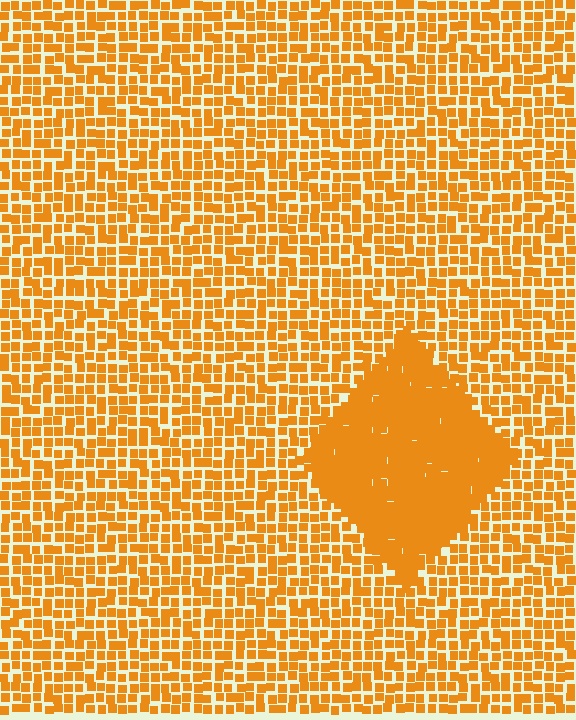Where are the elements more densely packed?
The elements are more densely packed inside the diamond boundary.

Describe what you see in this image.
The image contains small orange elements arranged at two different densities. A diamond-shaped region is visible where the elements are more densely packed than the surrounding area.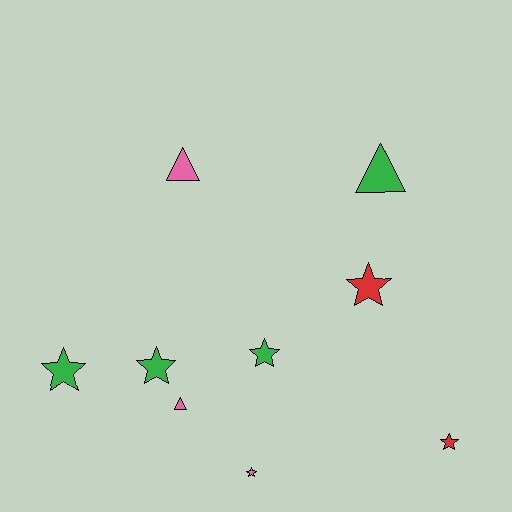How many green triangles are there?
There is 1 green triangle.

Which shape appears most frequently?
Star, with 6 objects.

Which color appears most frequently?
Green, with 4 objects.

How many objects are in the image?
There are 9 objects.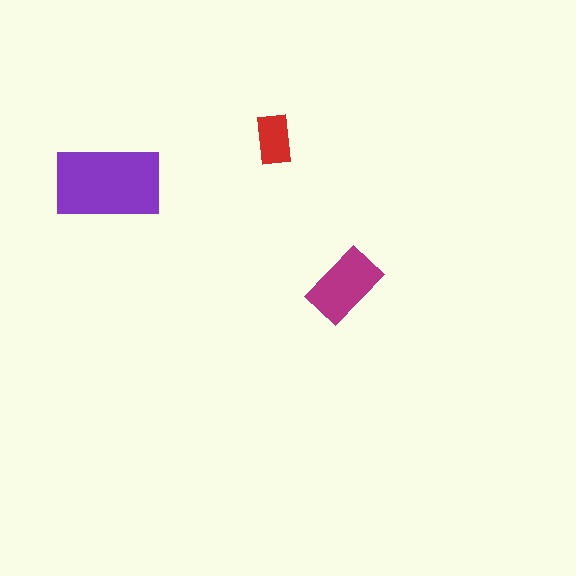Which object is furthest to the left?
The purple rectangle is leftmost.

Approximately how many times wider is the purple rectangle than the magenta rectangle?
About 1.5 times wider.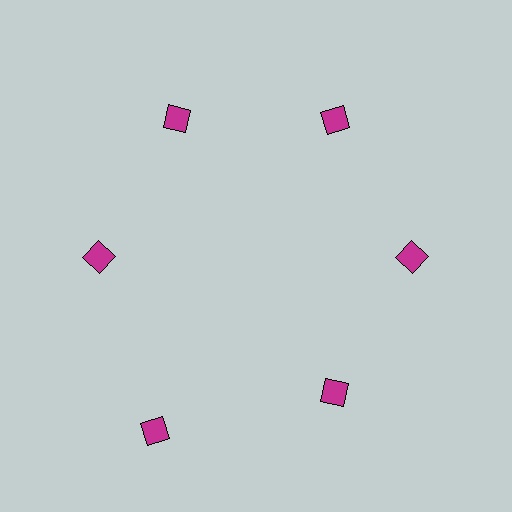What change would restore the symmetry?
The symmetry would be restored by moving it inward, back onto the ring so that all 6 diamonds sit at equal angles and equal distance from the center.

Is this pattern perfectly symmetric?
No. The 6 magenta diamonds are arranged in a ring, but one element near the 7 o'clock position is pushed outward from the center, breaking the 6-fold rotational symmetry.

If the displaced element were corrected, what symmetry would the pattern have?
It would have 6-fold rotational symmetry — the pattern would map onto itself every 60 degrees.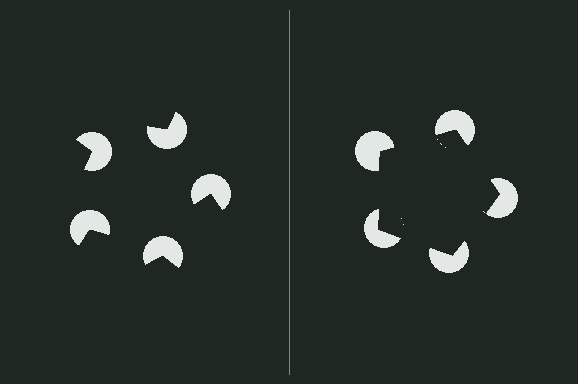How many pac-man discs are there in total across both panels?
10 — 5 on each side.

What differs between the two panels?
The pac-man discs are positioned identically on both sides; only the wedge orientations differ. On the right they align to a pentagon; on the left they are misaligned.